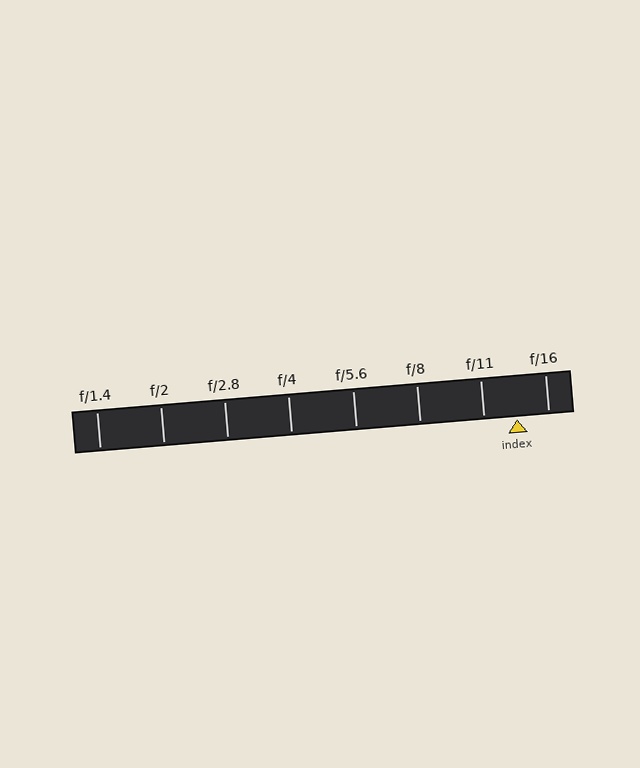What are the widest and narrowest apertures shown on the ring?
The widest aperture shown is f/1.4 and the narrowest is f/16.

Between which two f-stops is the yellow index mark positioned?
The index mark is between f/11 and f/16.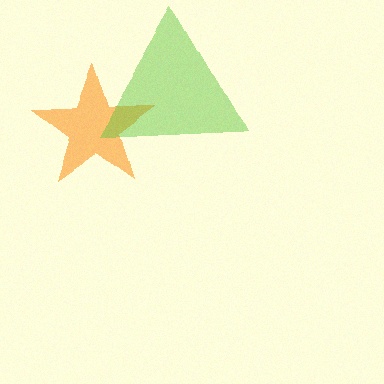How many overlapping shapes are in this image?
There are 2 overlapping shapes in the image.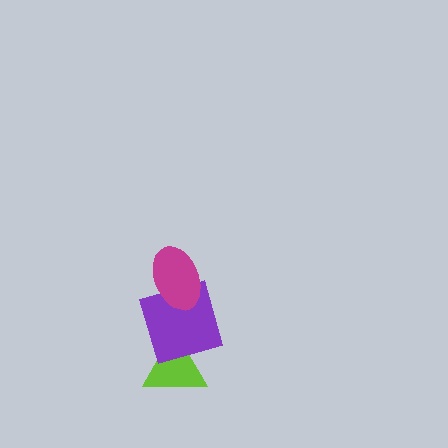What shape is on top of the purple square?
The magenta ellipse is on top of the purple square.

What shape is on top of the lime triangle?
The purple square is on top of the lime triangle.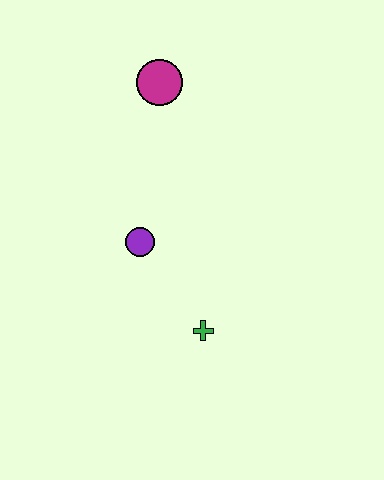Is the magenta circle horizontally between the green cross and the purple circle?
Yes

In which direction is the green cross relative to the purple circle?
The green cross is below the purple circle.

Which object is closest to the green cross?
The purple circle is closest to the green cross.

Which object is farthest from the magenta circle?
The green cross is farthest from the magenta circle.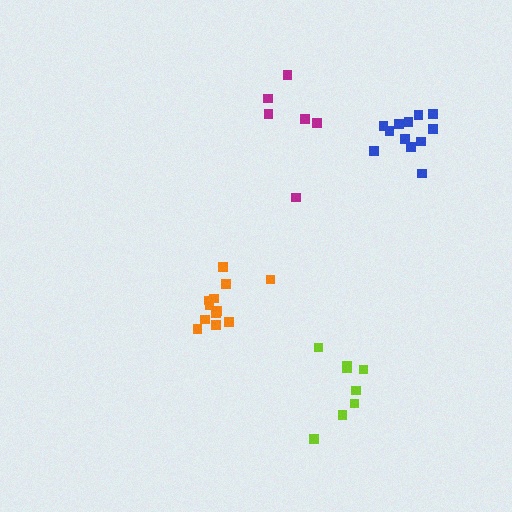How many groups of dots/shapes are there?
There are 4 groups.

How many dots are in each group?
Group 1: 8 dots, Group 2: 6 dots, Group 3: 12 dots, Group 4: 12 dots (38 total).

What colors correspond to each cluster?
The clusters are colored: lime, magenta, orange, blue.